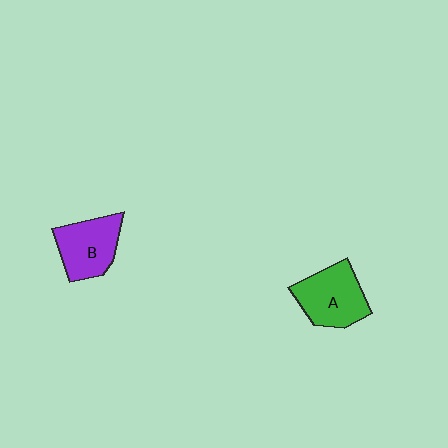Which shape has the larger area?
Shape A (green).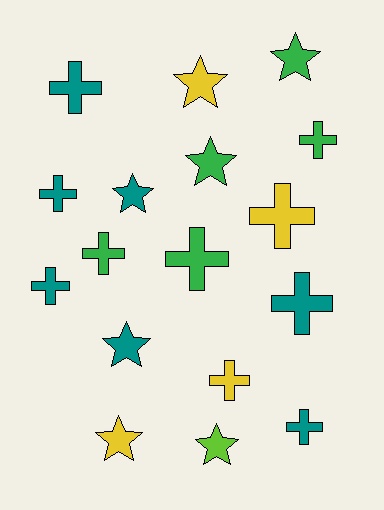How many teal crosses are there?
There are 5 teal crosses.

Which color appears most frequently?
Teal, with 7 objects.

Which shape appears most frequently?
Cross, with 10 objects.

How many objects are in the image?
There are 17 objects.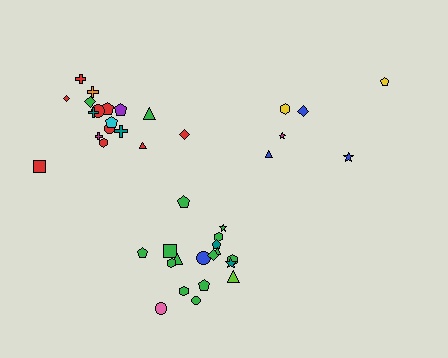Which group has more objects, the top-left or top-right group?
The top-left group.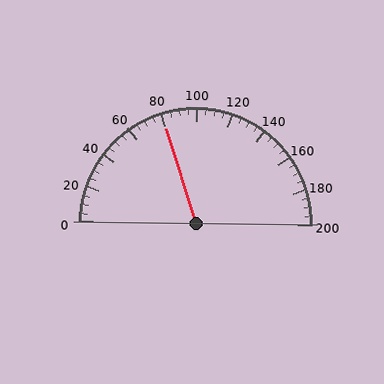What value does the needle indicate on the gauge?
The needle indicates approximately 80.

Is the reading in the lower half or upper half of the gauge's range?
The reading is in the lower half of the range (0 to 200).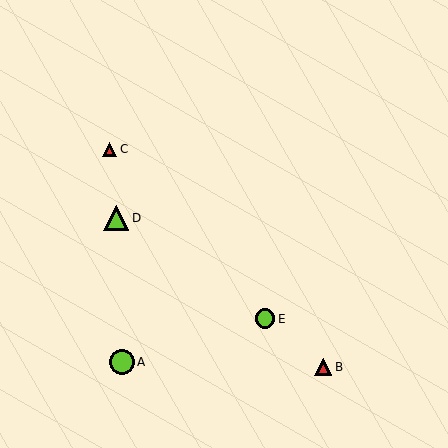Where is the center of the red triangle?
The center of the red triangle is at (323, 367).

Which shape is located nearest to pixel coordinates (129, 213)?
The lime triangle (labeled D) at (116, 218) is nearest to that location.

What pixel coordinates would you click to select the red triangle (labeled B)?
Click at (323, 367) to select the red triangle B.